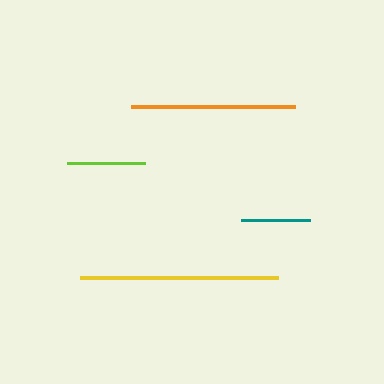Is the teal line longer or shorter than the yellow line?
The yellow line is longer than the teal line.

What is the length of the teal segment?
The teal segment is approximately 69 pixels long.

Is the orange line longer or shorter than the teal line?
The orange line is longer than the teal line.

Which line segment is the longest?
The yellow line is the longest at approximately 198 pixels.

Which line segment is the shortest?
The teal line is the shortest at approximately 69 pixels.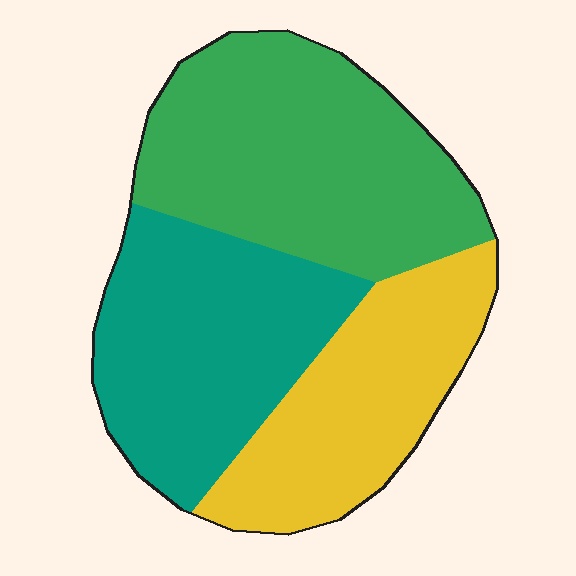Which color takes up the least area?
Yellow, at roughly 25%.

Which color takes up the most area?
Green, at roughly 40%.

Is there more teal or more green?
Green.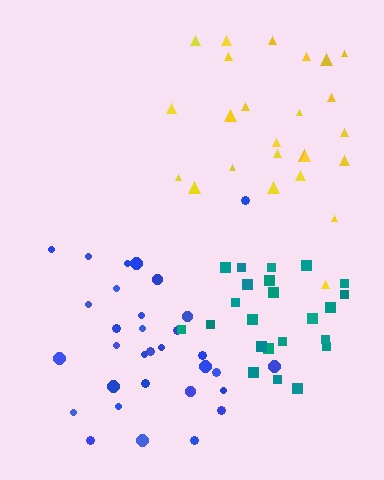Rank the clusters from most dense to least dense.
teal, blue, yellow.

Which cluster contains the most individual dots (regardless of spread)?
Blue (32).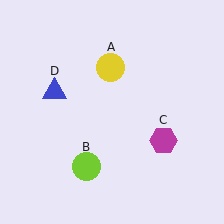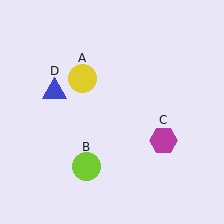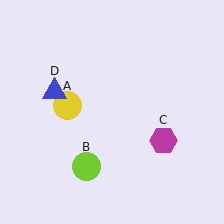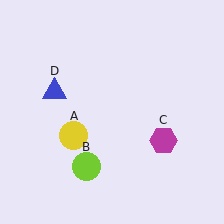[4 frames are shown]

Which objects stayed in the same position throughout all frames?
Lime circle (object B) and magenta hexagon (object C) and blue triangle (object D) remained stationary.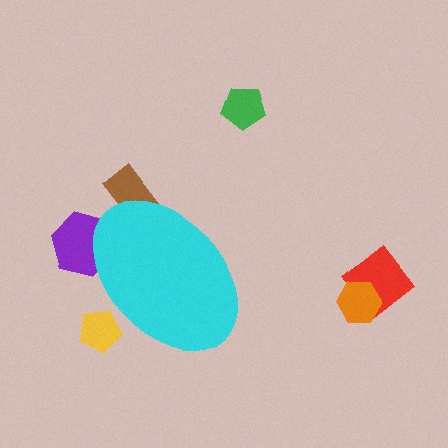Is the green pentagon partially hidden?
No, the green pentagon is fully visible.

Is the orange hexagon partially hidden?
No, the orange hexagon is fully visible.